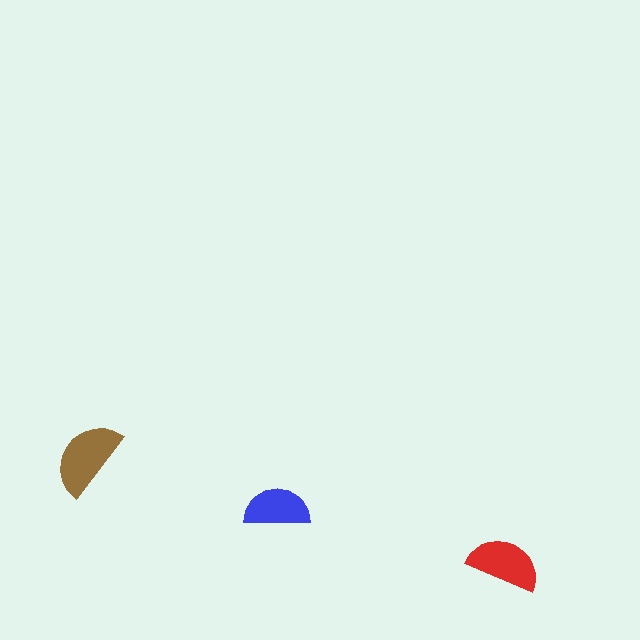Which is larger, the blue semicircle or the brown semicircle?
The brown one.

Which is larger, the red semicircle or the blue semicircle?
The red one.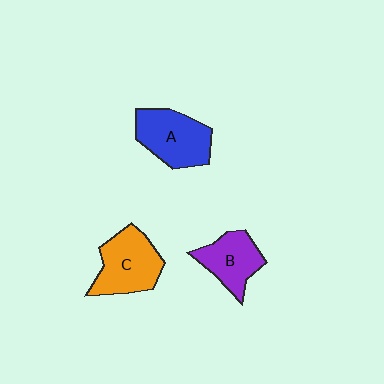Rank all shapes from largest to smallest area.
From largest to smallest: C (orange), A (blue), B (purple).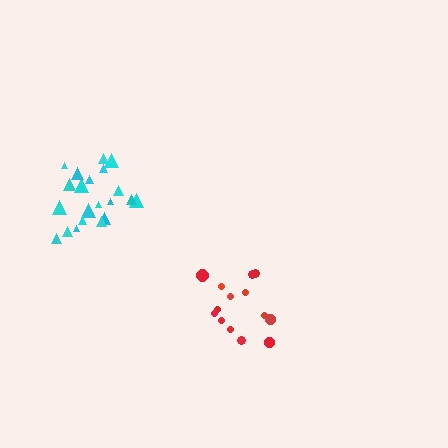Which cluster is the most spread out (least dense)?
Red.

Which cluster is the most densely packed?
Cyan.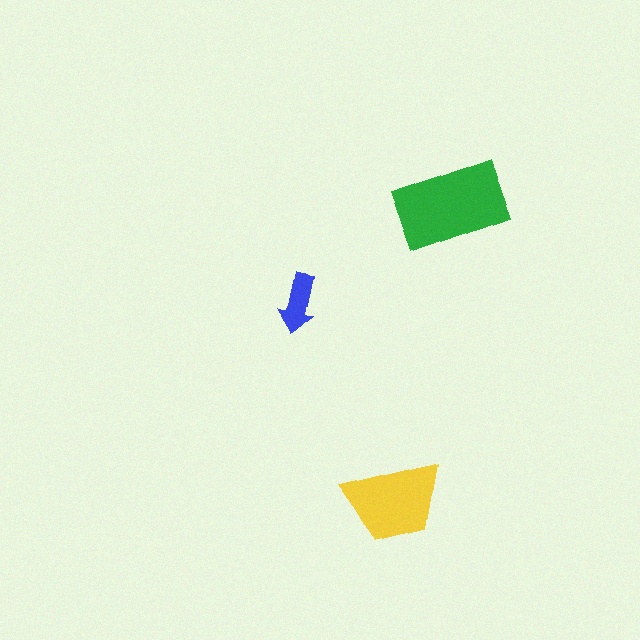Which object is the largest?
The green rectangle.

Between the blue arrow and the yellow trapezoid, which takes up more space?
The yellow trapezoid.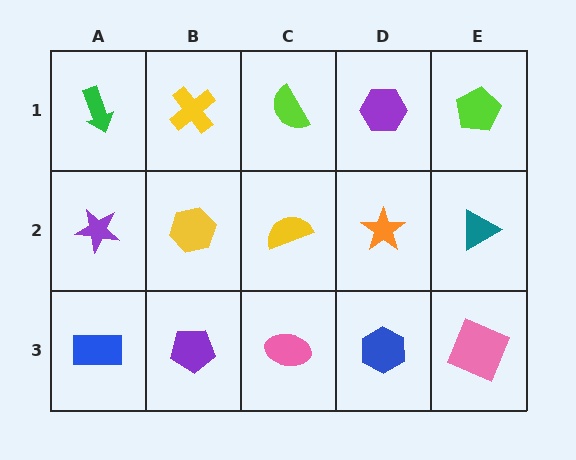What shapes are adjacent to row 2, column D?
A purple hexagon (row 1, column D), a blue hexagon (row 3, column D), a yellow semicircle (row 2, column C), a teal triangle (row 2, column E).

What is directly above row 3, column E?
A teal triangle.